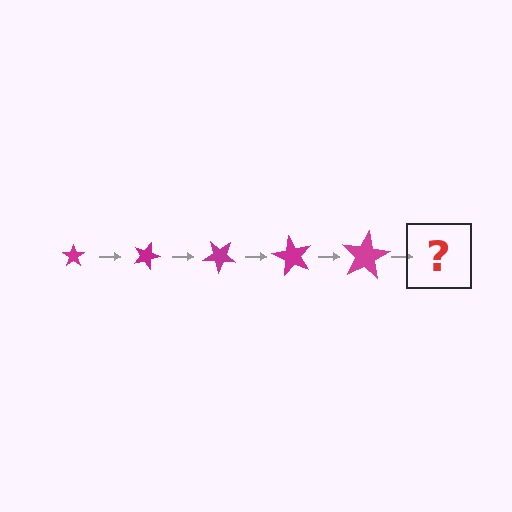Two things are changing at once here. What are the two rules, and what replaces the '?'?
The two rules are that the star grows larger each step and it rotates 20 degrees each step. The '?' should be a star, larger than the previous one and rotated 100 degrees from the start.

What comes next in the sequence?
The next element should be a star, larger than the previous one and rotated 100 degrees from the start.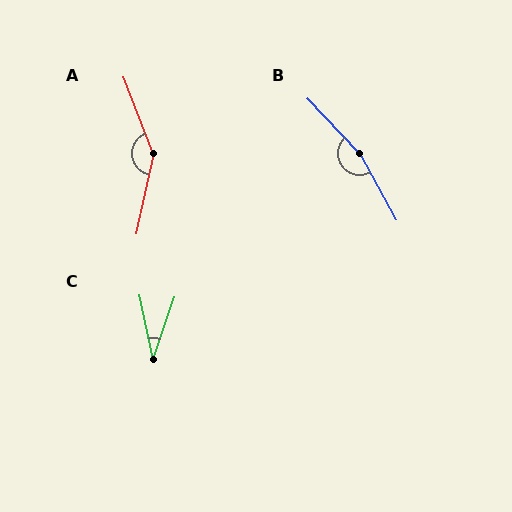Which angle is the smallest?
C, at approximately 31 degrees.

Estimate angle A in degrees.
Approximately 147 degrees.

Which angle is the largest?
B, at approximately 165 degrees.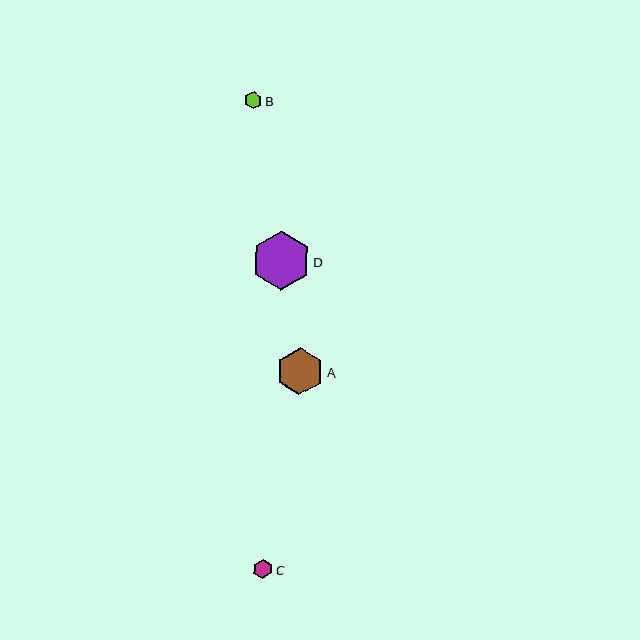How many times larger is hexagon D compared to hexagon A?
Hexagon D is approximately 1.2 times the size of hexagon A.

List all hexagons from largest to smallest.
From largest to smallest: D, A, C, B.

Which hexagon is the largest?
Hexagon D is the largest with a size of approximately 58 pixels.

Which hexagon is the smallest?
Hexagon B is the smallest with a size of approximately 17 pixels.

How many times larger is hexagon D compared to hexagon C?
Hexagon D is approximately 3.1 times the size of hexagon C.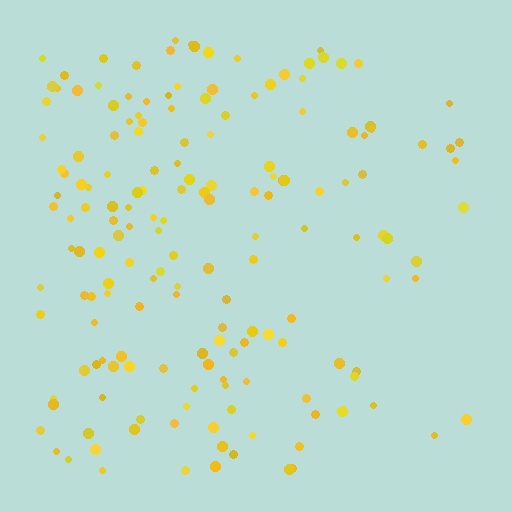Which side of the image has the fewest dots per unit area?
The right.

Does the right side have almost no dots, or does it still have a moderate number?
Still a moderate number, just noticeably fewer than the left.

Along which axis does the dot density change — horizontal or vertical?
Horizontal.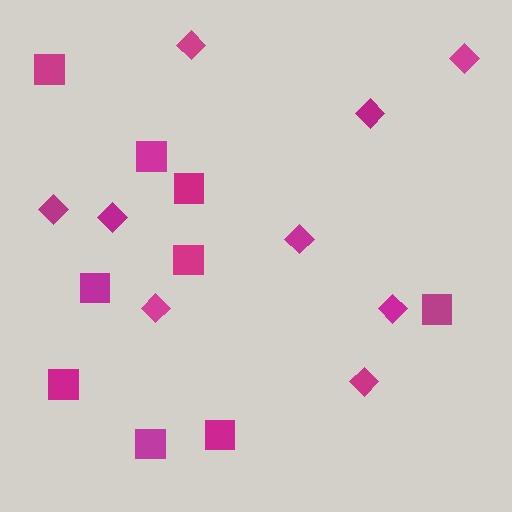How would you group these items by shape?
There are 2 groups: one group of squares (9) and one group of diamonds (9).